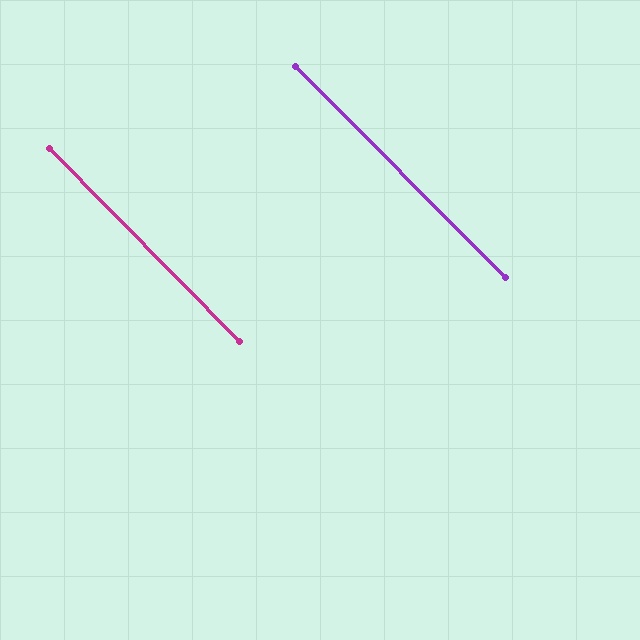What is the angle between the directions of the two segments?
Approximately 0 degrees.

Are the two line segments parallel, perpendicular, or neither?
Parallel — their directions differ by only 0.4°.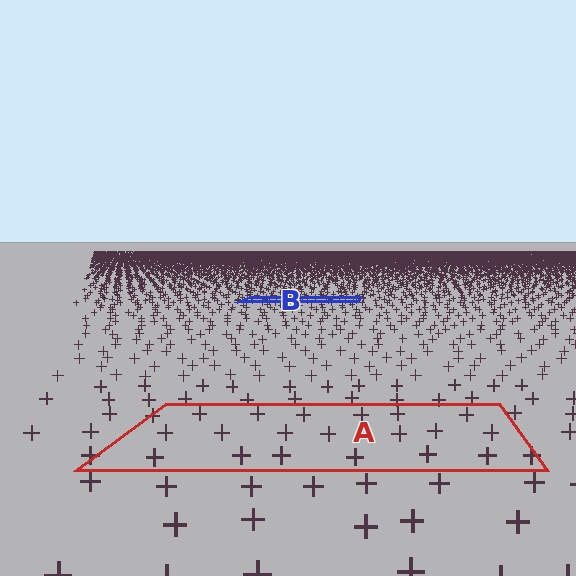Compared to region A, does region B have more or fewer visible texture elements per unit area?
Region B has more texture elements per unit area — they are packed more densely because it is farther away.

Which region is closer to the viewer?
Region A is closer. The texture elements there are larger and more spread out.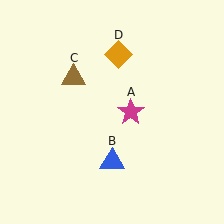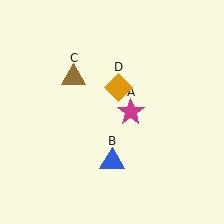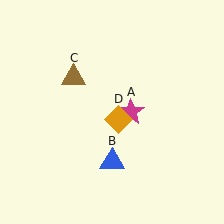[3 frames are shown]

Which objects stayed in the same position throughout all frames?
Magenta star (object A) and blue triangle (object B) and brown triangle (object C) remained stationary.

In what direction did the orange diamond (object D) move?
The orange diamond (object D) moved down.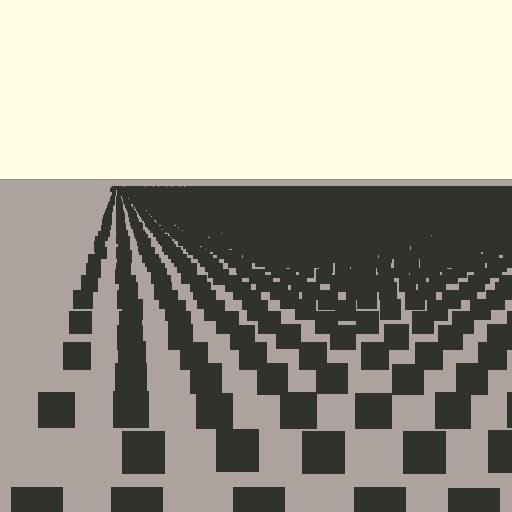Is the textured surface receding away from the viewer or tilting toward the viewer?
The surface is receding away from the viewer. Texture elements get smaller and denser toward the top.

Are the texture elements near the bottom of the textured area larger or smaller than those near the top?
Larger. Near the bottom, elements are closer to the viewer and appear at a bigger on-screen size.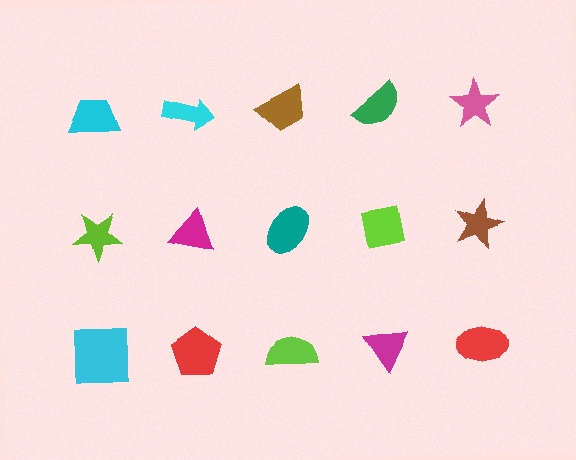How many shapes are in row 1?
5 shapes.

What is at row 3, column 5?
A red ellipse.